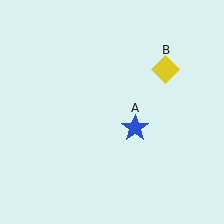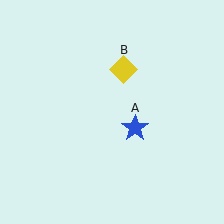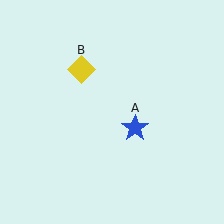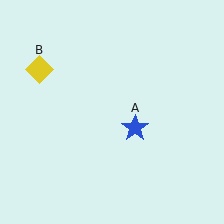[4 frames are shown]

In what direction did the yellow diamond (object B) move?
The yellow diamond (object B) moved left.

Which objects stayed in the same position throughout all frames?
Blue star (object A) remained stationary.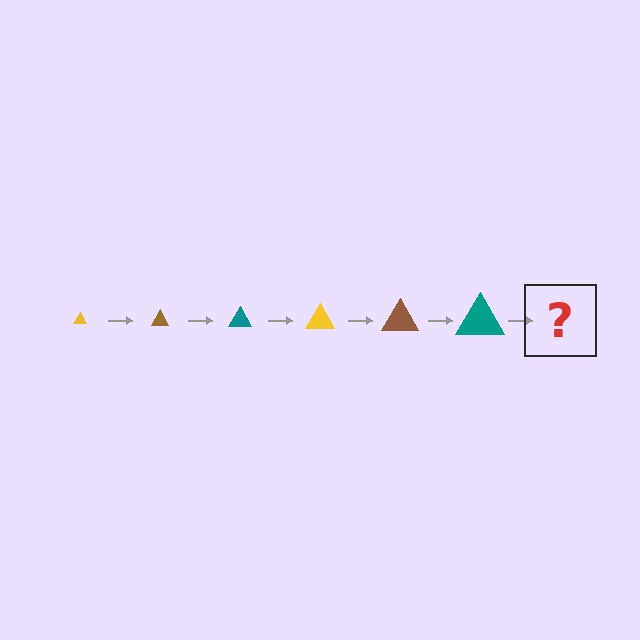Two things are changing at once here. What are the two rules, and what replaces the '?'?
The two rules are that the triangle grows larger each step and the color cycles through yellow, brown, and teal. The '?' should be a yellow triangle, larger than the previous one.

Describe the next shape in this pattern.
It should be a yellow triangle, larger than the previous one.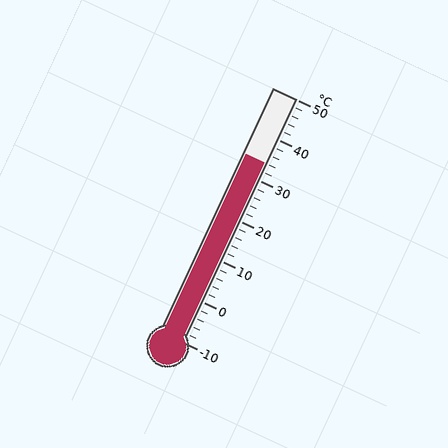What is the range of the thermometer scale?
The thermometer scale ranges from -10°C to 50°C.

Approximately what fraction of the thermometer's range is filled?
The thermometer is filled to approximately 75% of its range.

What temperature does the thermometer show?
The thermometer shows approximately 34°C.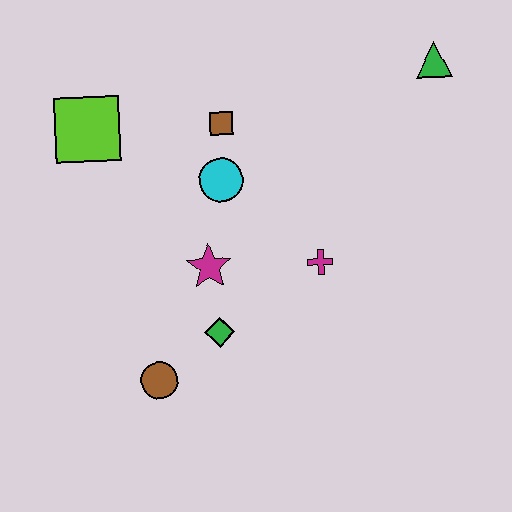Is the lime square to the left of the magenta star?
Yes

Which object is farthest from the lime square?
The green triangle is farthest from the lime square.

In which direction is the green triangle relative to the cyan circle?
The green triangle is to the right of the cyan circle.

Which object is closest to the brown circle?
The green diamond is closest to the brown circle.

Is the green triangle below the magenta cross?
No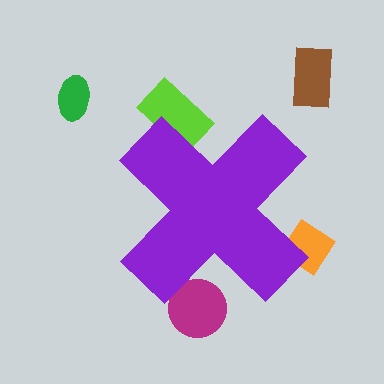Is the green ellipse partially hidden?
No, the green ellipse is fully visible.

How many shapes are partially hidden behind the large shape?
3 shapes are partially hidden.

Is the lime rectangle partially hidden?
Yes, the lime rectangle is partially hidden behind the purple cross.